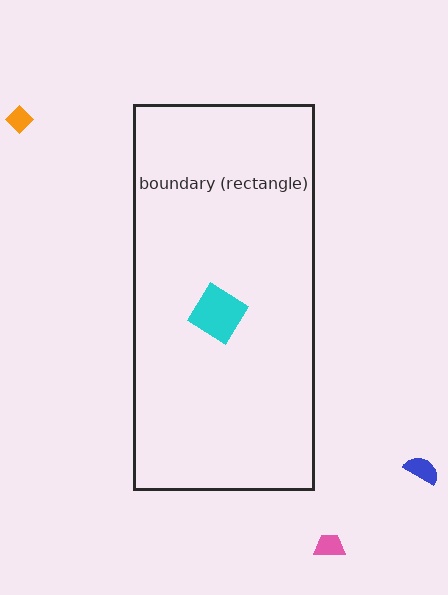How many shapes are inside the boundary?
1 inside, 3 outside.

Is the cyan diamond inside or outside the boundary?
Inside.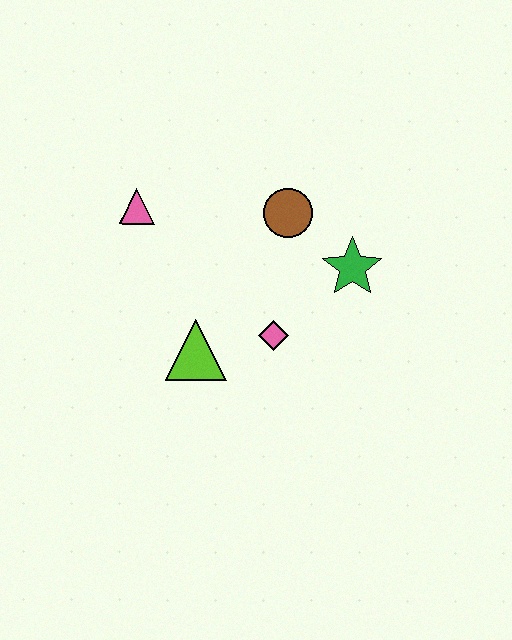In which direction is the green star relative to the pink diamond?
The green star is to the right of the pink diamond.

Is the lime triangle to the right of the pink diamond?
No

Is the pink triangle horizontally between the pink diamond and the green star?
No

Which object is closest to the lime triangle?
The pink diamond is closest to the lime triangle.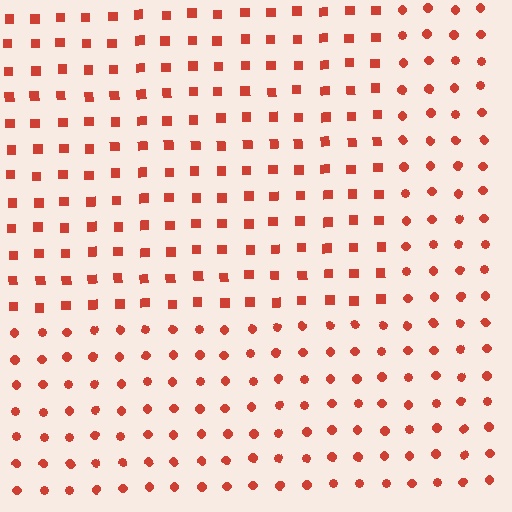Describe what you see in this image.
The image is filled with small red elements arranged in a uniform grid. A rectangle-shaped region contains squares, while the surrounding area contains circles. The boundary is defined purely by the change in element shape.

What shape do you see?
I see a rectangle.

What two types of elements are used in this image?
The image uses squares inside the rectangle region and circles outside it.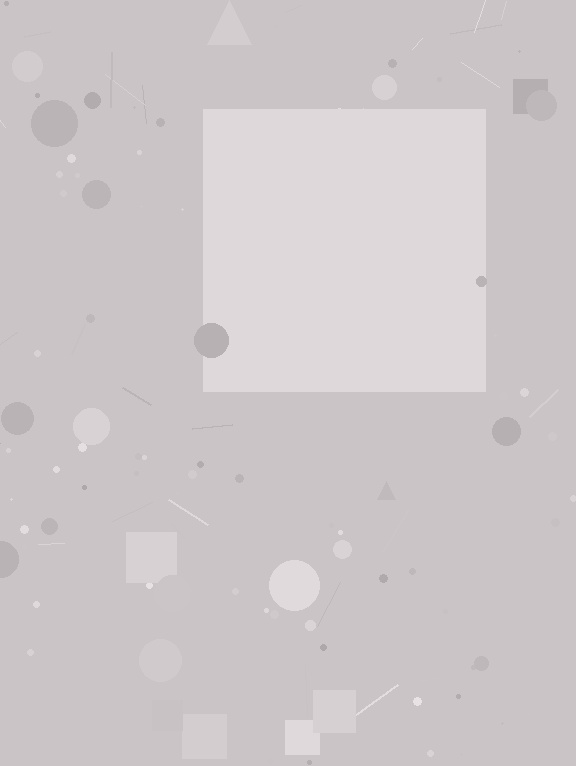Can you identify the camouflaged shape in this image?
The camouflaged shape is a square.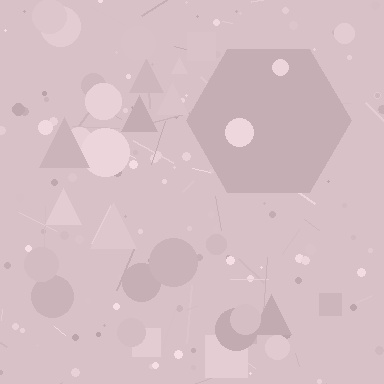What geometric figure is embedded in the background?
A hexagon is embedded in the background.